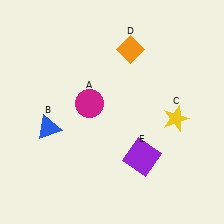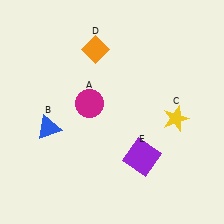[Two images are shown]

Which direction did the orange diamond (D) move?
The orange diamond (D) moved left.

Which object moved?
The orange diamond (D) moved left.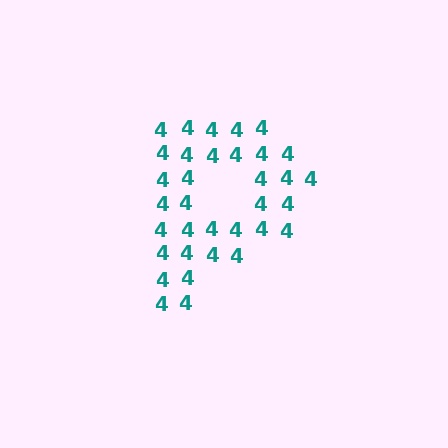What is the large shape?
The large shape is the letter P.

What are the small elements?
The small elements are digit 4's.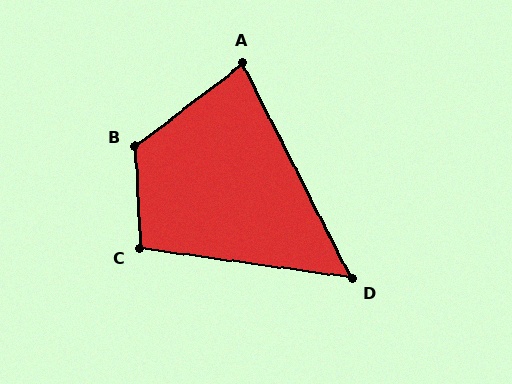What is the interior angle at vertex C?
Approximately 101 degrees (obtuse).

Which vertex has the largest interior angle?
B, at approximately 125 degrees.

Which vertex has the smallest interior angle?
D, at approximately 55 degrees.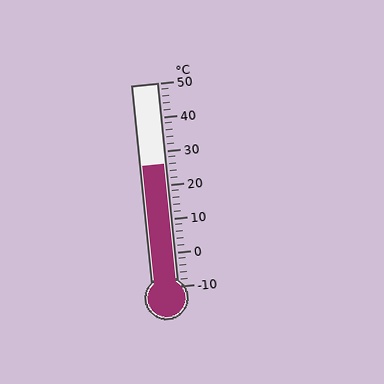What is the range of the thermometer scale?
The thermometer scale ranges from -10°C to 50°C.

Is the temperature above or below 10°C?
The temperature is above 10°C.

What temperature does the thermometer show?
The thermometer shows approximately 26°C.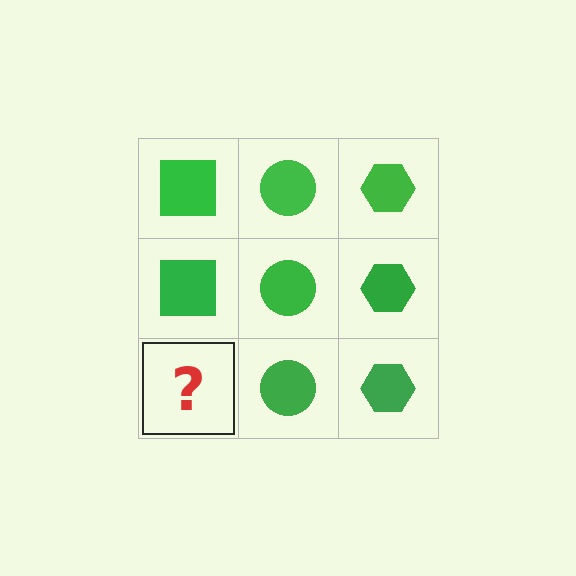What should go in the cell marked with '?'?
The missing cell should contain a green square.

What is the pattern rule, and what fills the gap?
The rule is that each column has a consistent shape. The gap should be filled with a green square.